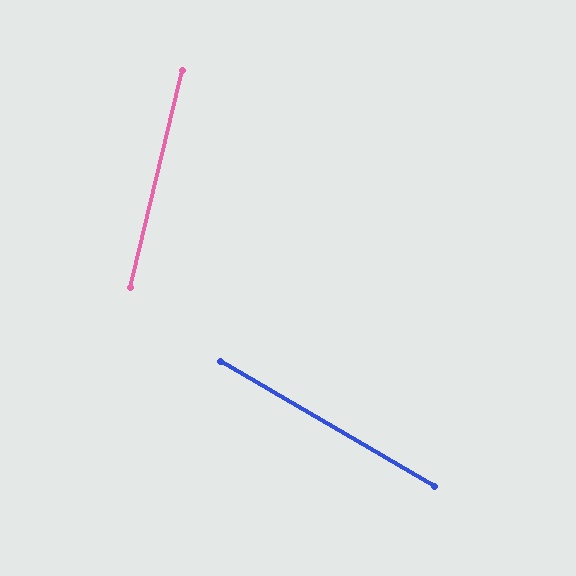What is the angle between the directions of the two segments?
Approximately 73 degrees.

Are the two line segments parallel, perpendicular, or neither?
Neither parallel nor perpendicular — they differ by about 73°.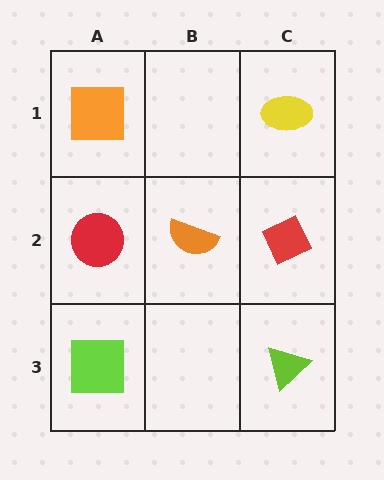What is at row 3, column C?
A lime triangle.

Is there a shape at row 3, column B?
No, that cell is empty.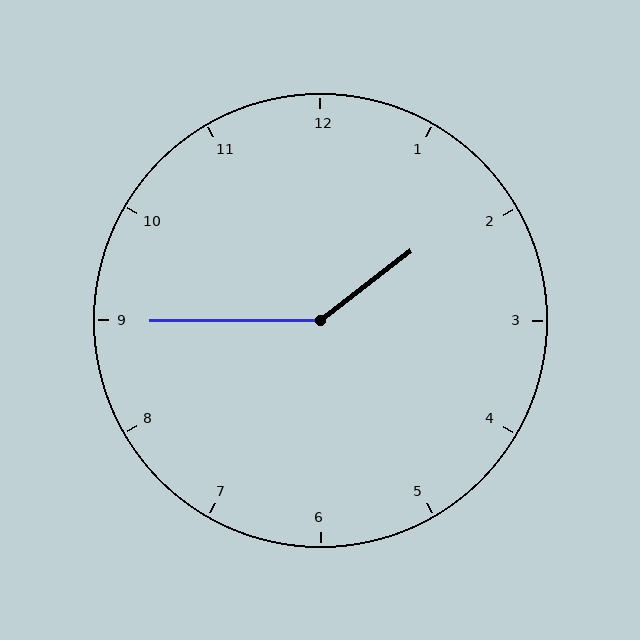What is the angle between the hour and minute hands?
Approximately 142 degrees.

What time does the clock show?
1:45.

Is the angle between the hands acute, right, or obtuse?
It is obtuse.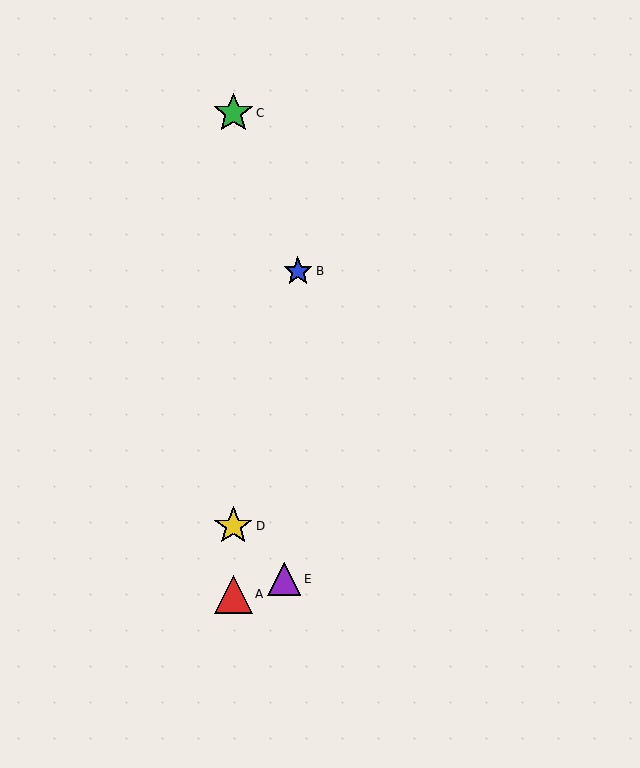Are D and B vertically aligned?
No, D is at x≈233 and B is at x≈298.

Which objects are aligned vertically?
Objects A, C, D are aligned vertically.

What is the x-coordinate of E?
Object E is at x≈284.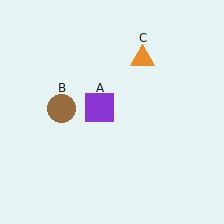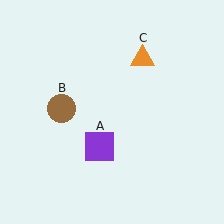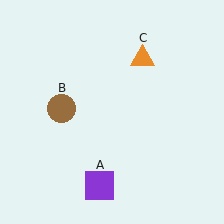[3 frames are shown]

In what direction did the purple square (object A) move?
The purple square (object A) moved down.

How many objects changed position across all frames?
1 object changed position: purple square (object A).